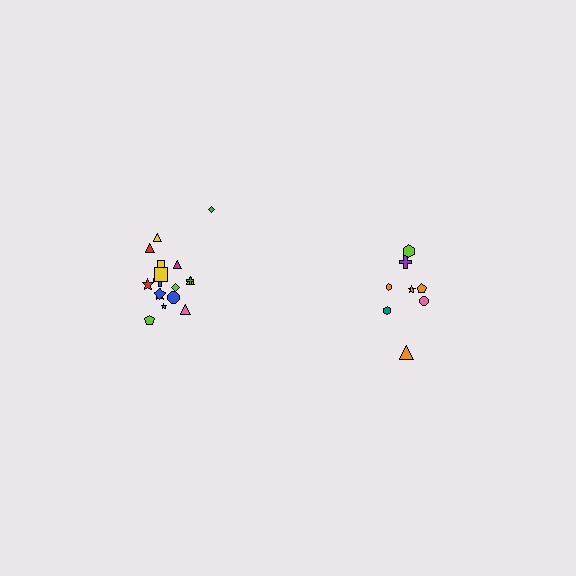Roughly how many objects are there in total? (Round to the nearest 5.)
Roughly 25 objects in total.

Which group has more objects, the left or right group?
The left group.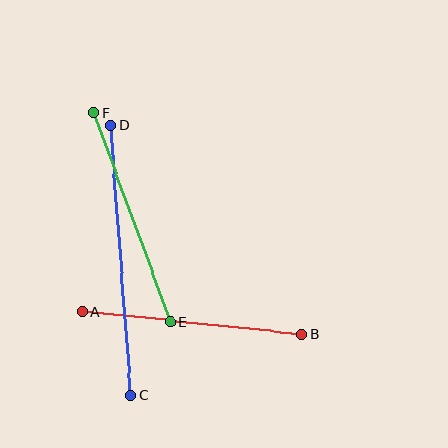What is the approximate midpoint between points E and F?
The midpoint is at approximately (132, 217) pixels.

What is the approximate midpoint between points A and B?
The midpoint is at approximately (192, 323) pixels.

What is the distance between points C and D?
The distance is approximately 271 pixels.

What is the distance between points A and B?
The distance is approximately 220 pixels.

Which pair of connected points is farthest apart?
Points C and D are farthest apart.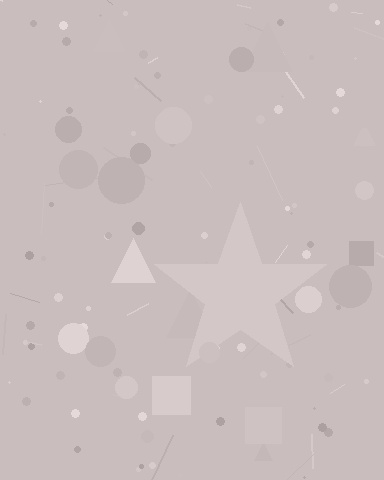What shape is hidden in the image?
A star is hidden in the image.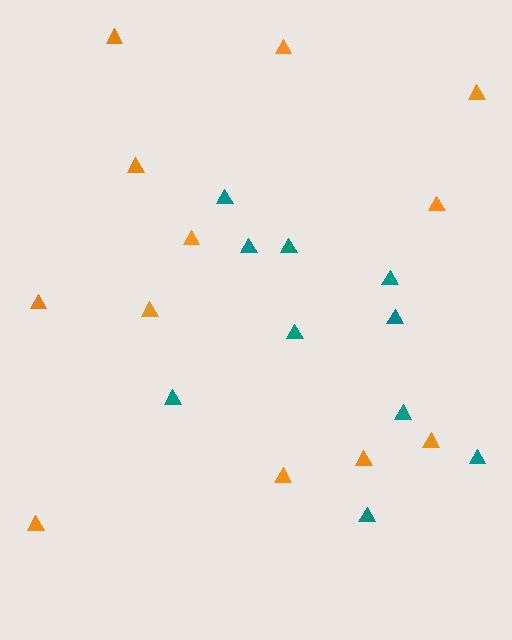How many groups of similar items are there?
There are 2 groups: one group of teal triangles (10) and one group of orange triangles (12).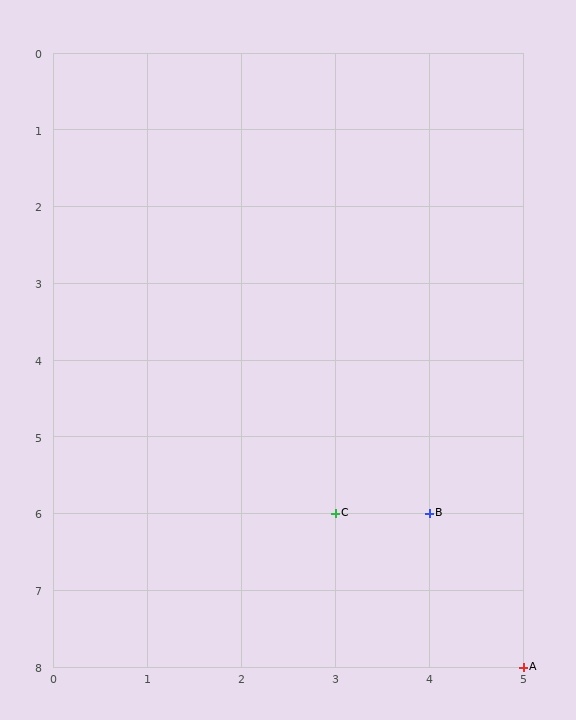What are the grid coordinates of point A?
Point A is at grid coordinates (5, 8).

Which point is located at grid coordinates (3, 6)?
Point C is at (3, 6).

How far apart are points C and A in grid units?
Points C and A are 2 columns and 2 rows apart (about 2.8 grid units diagonally).